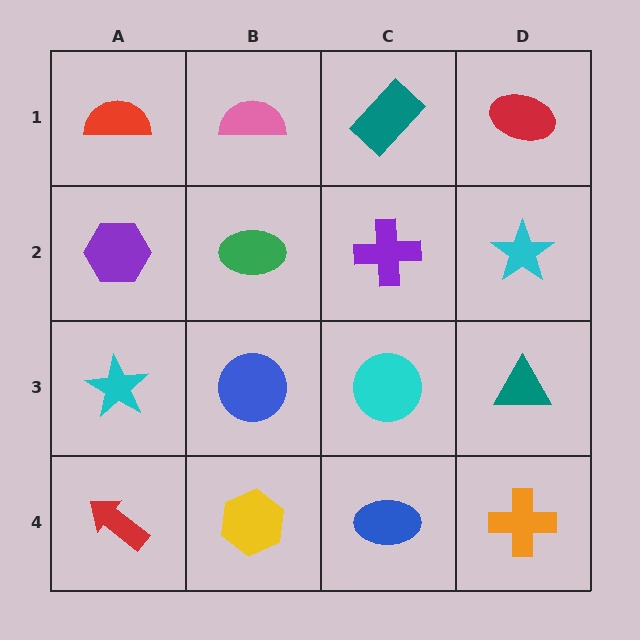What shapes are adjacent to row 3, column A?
A purple hexagon (row 2, column A), a red arrow (row 4, column A), a blue circle (row 3, column B).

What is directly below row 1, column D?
A cyan star.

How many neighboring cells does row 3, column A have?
3.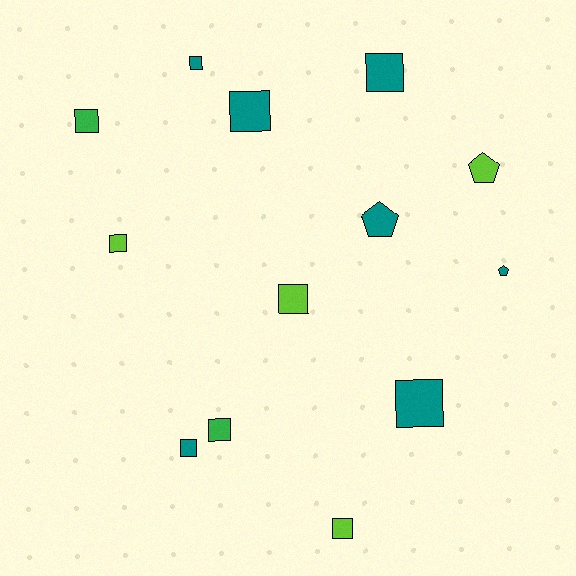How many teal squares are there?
There are 5 teal squares.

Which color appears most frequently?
Teal, with 7 objects.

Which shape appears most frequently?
Square, with 10 objects.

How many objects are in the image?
There are 13 objects.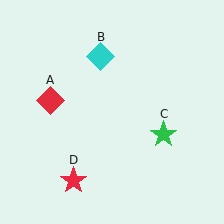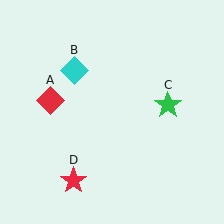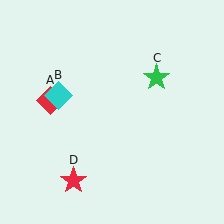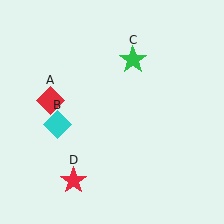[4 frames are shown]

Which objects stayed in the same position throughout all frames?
Red diamond (object A) and red star (object D) remained stationary.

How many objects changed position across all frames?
2 objects changed position: cyan diamond (object B), green star (object C).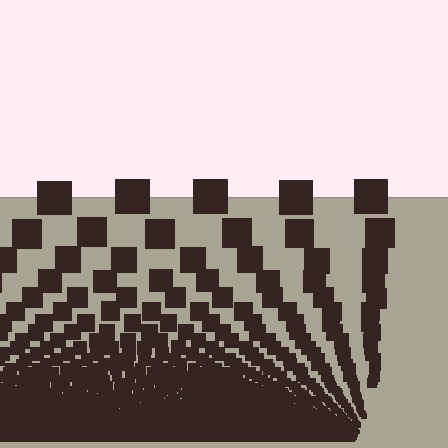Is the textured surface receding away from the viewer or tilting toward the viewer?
The surface appears to tilt toward the viewer. Texture elements get larger and sparser toward the top.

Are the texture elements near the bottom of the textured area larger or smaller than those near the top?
Smaller. The gradient is inverted — elements near the bottom are smaller and denser.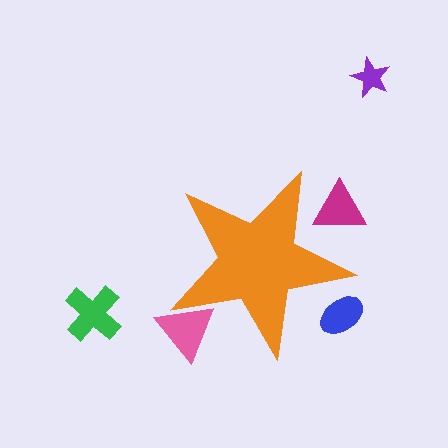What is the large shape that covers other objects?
An orange star.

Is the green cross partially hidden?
No, the green cross is fully visible.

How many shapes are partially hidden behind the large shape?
3 shapes are partially hidden.